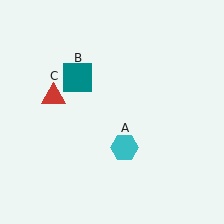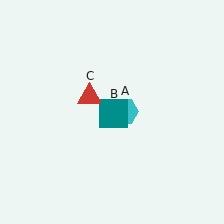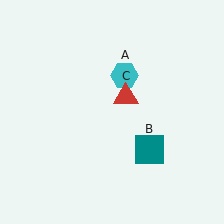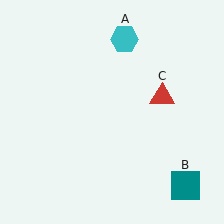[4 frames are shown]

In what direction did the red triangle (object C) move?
The red triangle (object C) moved right.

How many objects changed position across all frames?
3 objects changed position: cyan hexagon (object A), teal square (object B), red triangle (object C).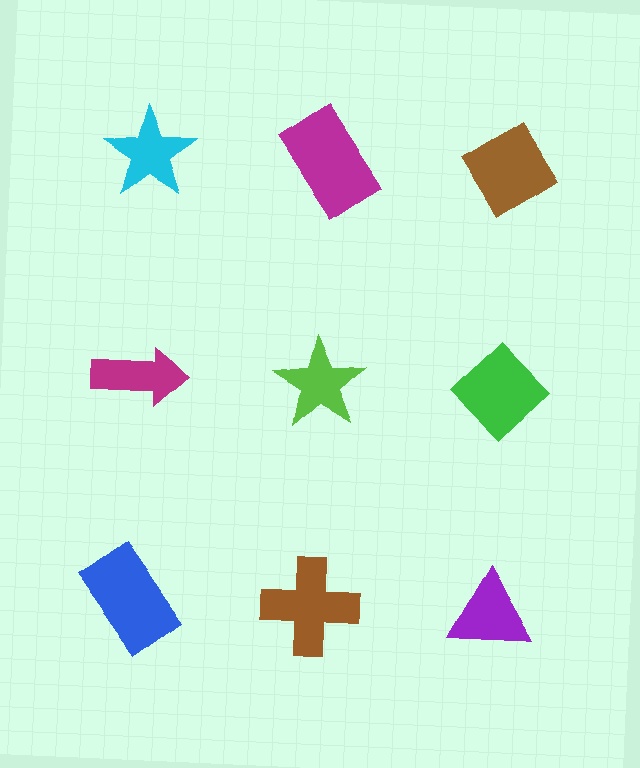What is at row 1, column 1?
A cyan star.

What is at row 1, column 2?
A magenta rectangle.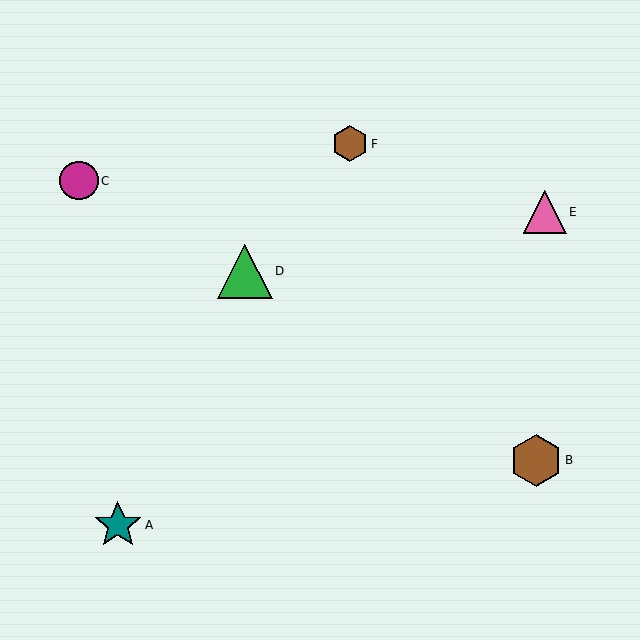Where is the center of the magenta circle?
The center of the magenta circle is at (79, 181).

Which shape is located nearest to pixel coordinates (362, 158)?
The brown hexagon (labeled F) at (350, 144) is nearest to that location.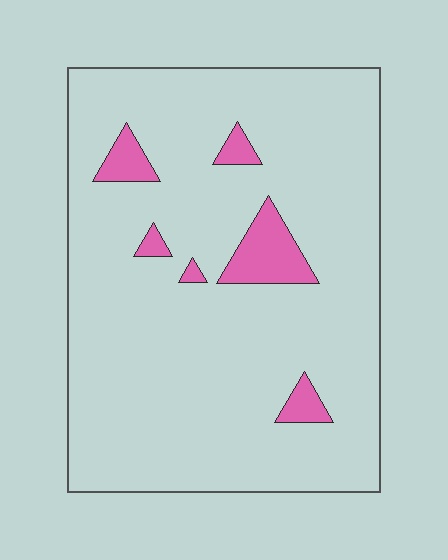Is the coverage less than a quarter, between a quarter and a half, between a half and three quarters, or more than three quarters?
Less than a quarter.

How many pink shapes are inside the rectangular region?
6.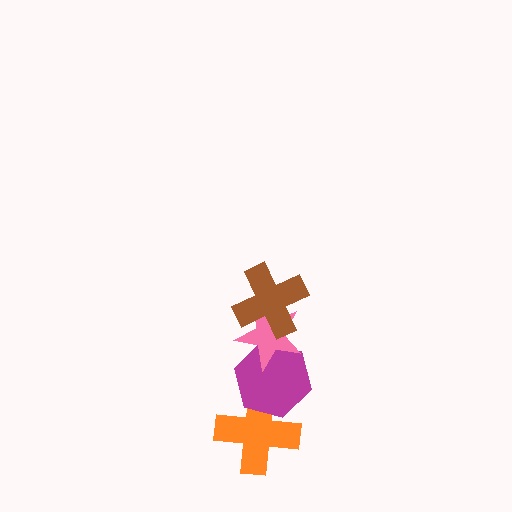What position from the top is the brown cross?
The brown cross is 1st from the top.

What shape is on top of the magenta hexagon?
The pink star is on top of the magenta hexagon.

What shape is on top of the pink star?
The brown cross is on top of the pink star.